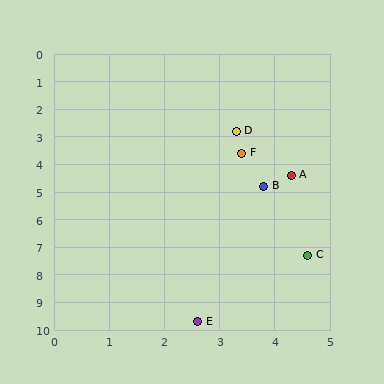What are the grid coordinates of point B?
Point B is at approximately (3.8, 4.8).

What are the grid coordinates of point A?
Point A is at approximately (4.3, 4.4).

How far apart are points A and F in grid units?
Points A and F are about 1.2 grid units apart.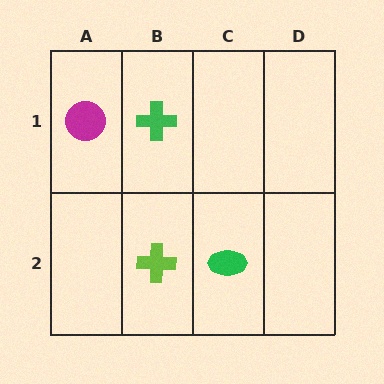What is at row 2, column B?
A lime cross.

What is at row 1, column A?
A magenta circle.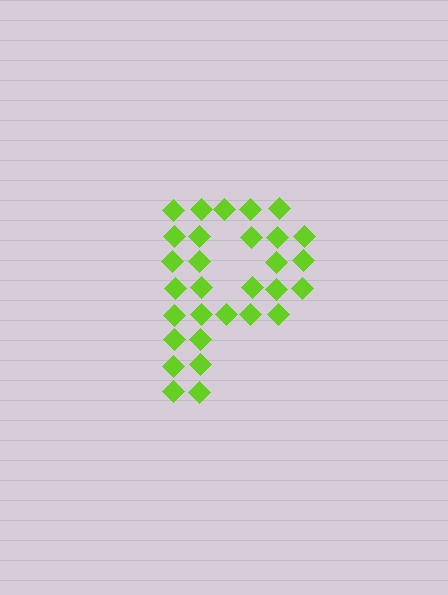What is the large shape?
The large shape is the letter P.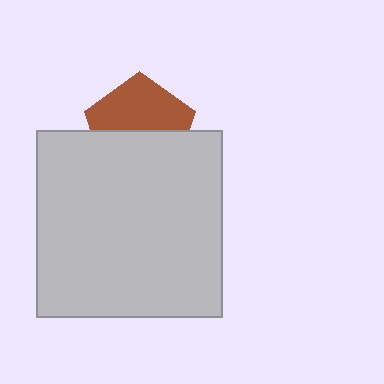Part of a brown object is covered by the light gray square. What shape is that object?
It is a pentagon.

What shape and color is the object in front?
The object in front is a light gray square.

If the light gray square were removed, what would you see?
You would see the complete brown pentagon.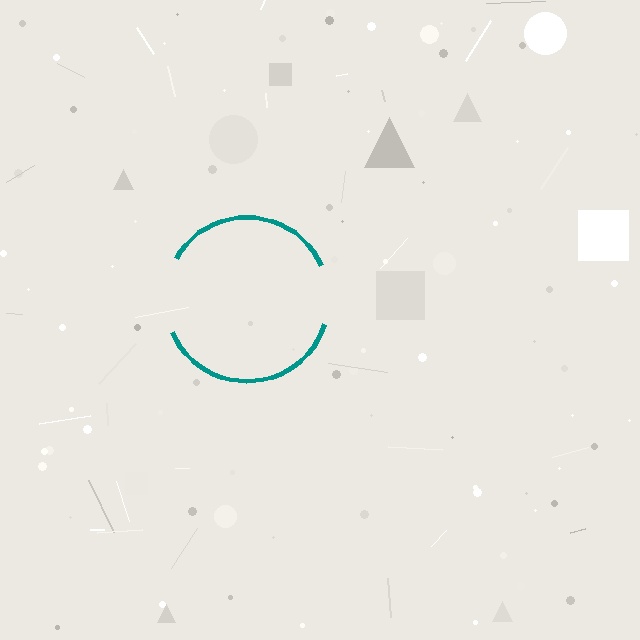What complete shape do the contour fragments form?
The contour fragments form a circle.